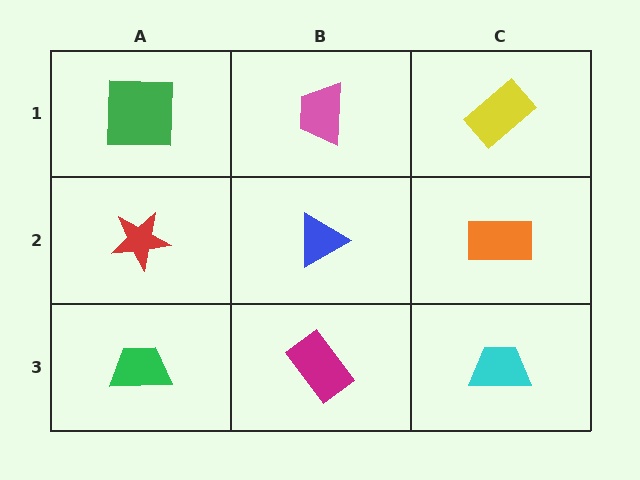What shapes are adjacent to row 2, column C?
A yellow rectangle (row 1, column C), a cyan trapezoid (row 3, column C), a blue triangle (row 2, column B).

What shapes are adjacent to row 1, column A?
A red star (row 2, column A), a pink trapezoid (row 1, column B).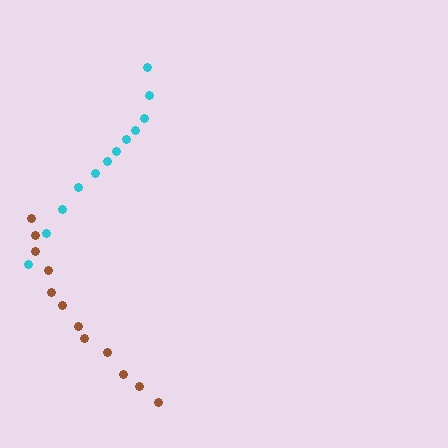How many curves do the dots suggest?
There are 2 distinct paths.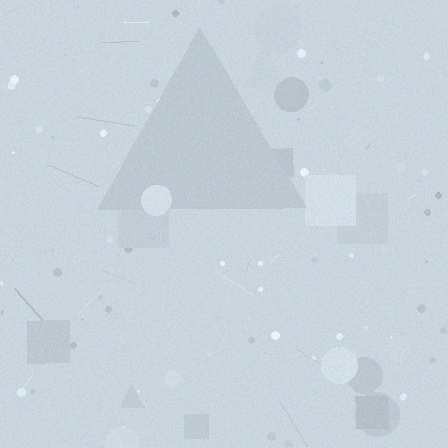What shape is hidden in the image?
A triangle is hidden in the image.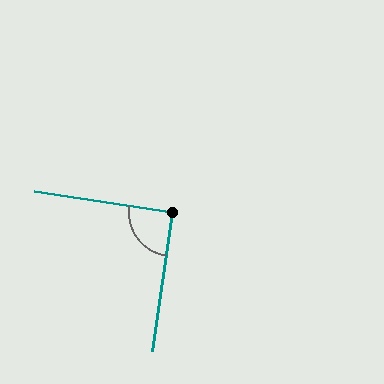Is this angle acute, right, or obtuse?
It is approximately a right angle.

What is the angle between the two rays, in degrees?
Approximately 90 degrees.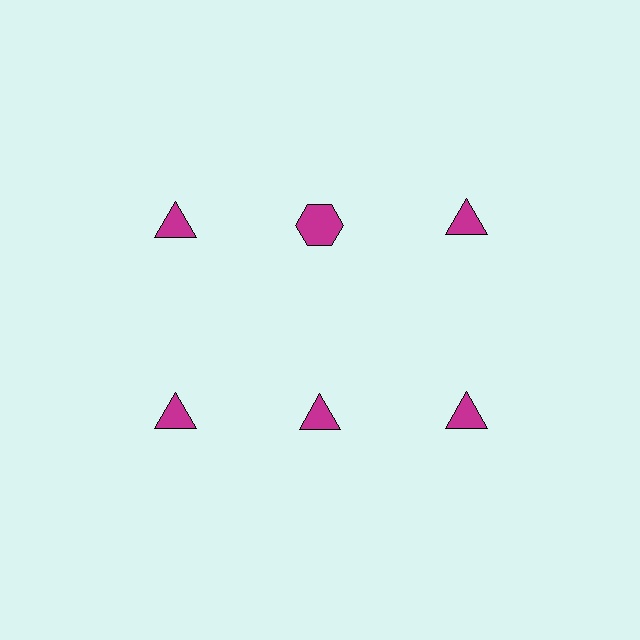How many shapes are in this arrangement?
There are 6 shapes arranged in a grid pattern.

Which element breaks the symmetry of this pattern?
The magenta hexagon in the top row, second from left column breaks the symmetry. All other shapes are magenta triangles.